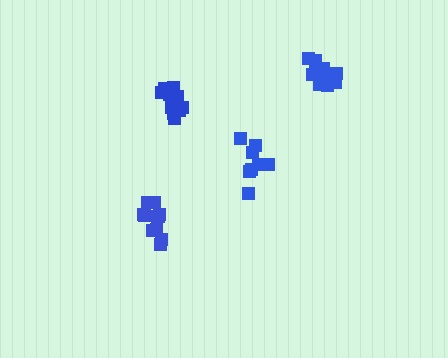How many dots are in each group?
Group 1: 8 dots, Group 2: 13 dots, Group 3: 11 dots, Group 4: 12 dots (44 total).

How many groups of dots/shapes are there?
There are 4 groups.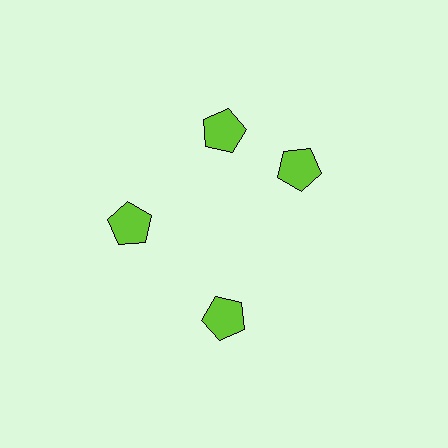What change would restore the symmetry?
The symmetry would be restored by rotating it back into even spacing with its neighbors so that all 4 pentagons sit at equal angles and equal distance from the center.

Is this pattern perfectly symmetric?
No. The 4 lime pentagons are arranged in a ring, but one element near the 3 o'clock position is rotated out of alignment along the ring, breaking the 4-fold rotational symmetry.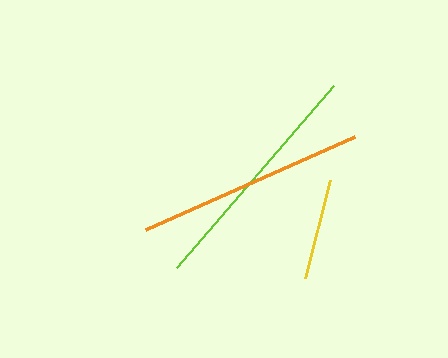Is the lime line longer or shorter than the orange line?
The lime line is longer than the orange line.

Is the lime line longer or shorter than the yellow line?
The lime line is longer than the yellow line.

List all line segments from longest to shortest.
From longest to shortest: lime, orange, yellow.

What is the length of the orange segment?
The orange segment is approximately 229 pixels long.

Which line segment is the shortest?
The yellow line is the shortest at approximately 101 pixels.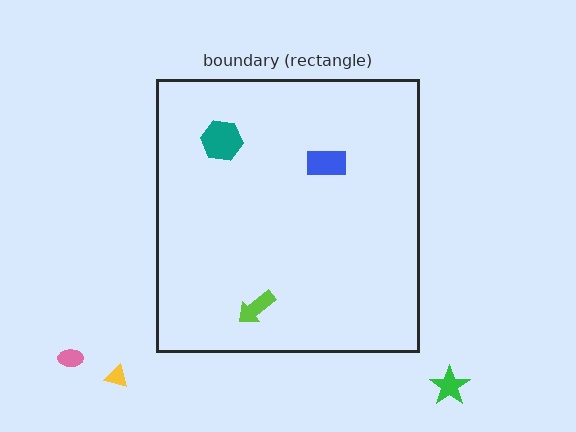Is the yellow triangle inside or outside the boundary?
Outside.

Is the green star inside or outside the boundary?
Outside.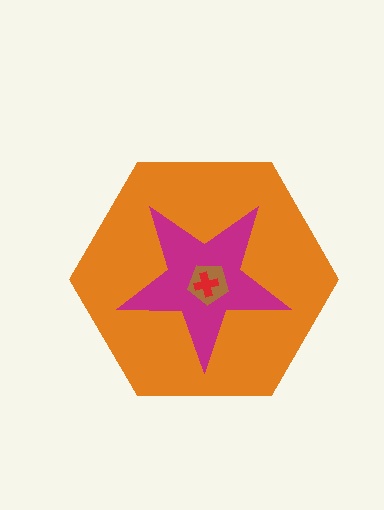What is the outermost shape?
The orange hexagon.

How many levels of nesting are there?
4.